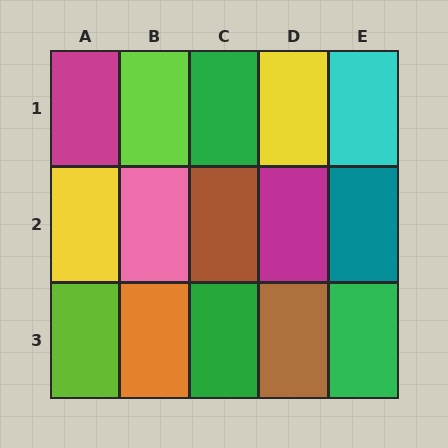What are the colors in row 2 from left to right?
Yellow, pink, brown, magenta, teal.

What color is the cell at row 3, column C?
Green.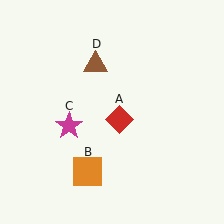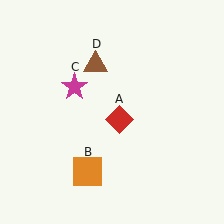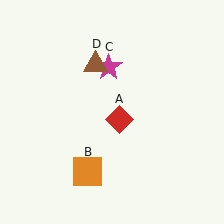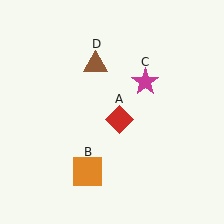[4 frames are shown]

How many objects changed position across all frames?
1 object changed position: magenta star (object C).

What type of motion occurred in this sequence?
The magenta star (object C) rotated clockwise around the center of the scene.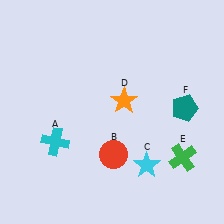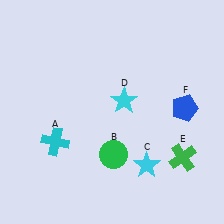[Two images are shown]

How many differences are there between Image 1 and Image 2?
There are 3 differences between the two images.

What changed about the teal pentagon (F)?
In Image 1, F is teal. In Image 2, it changed to blue.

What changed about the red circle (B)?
In Image 1, B is red. In Image 2, it changed to green.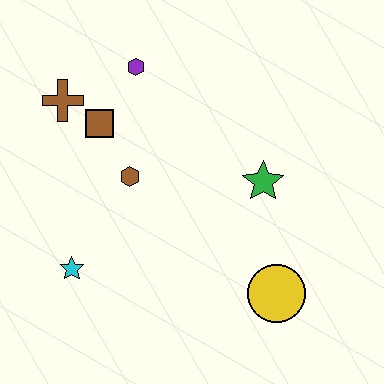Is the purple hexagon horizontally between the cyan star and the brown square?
No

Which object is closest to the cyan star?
The brown hexagon is closest to the cyan star.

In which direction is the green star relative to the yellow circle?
The green star is above the yellow circle.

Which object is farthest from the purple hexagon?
The yellow circle is farthest from the purple hexagon.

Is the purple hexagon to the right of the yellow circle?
No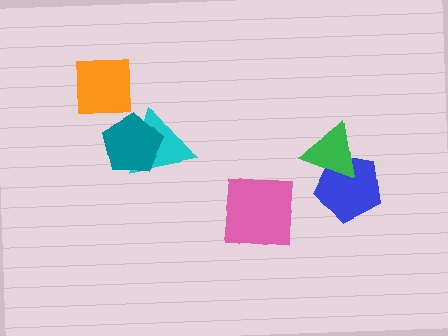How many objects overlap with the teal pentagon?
1 object overlaps with the teal pentagon.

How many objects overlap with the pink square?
0 objects overlap with the pink square.